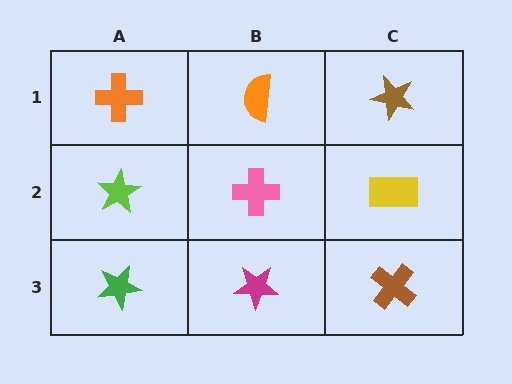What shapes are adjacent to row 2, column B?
An orange semicircle (row 1, column B), a magenta star (row 3, column B), a lime star (row 2, column A), a yellow rectangle (row 2, column C).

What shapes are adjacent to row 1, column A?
A lime star (row 2, column A), an orange semicircle (row 1, column B).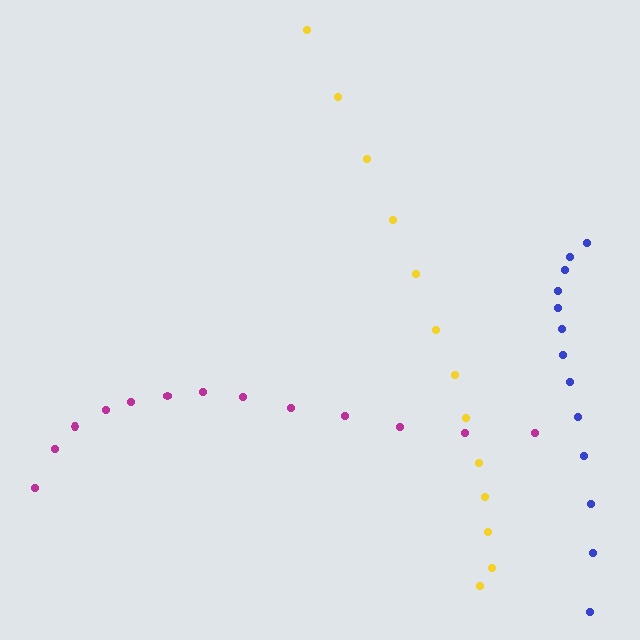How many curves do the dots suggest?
There are 3 distinct paths.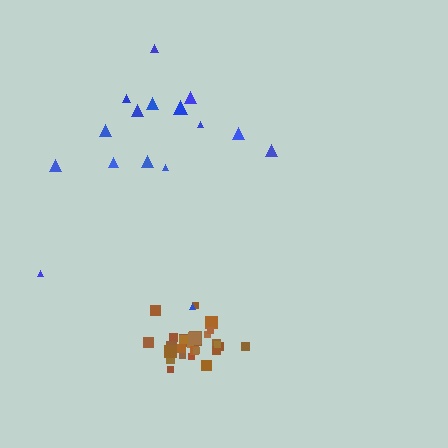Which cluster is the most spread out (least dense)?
Blue.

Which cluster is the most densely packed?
Brown.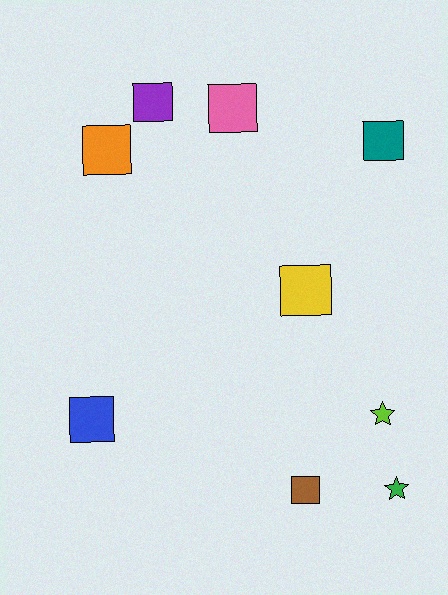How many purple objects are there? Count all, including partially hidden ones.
There is 1 purple object.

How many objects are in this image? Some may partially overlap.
There are 9 objects.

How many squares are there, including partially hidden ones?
There are 7 squares.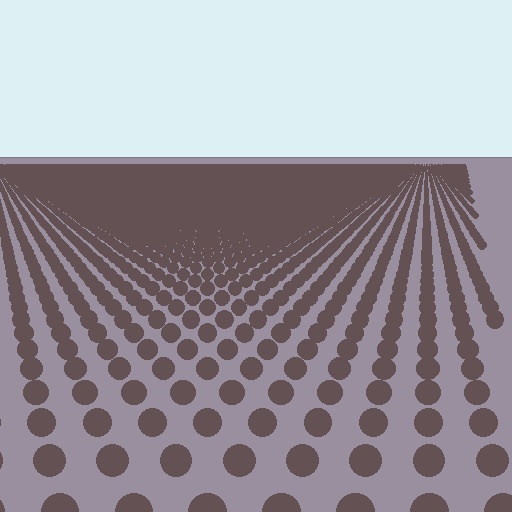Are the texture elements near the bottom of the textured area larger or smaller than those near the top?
Larger. Near the bottom, elements are closer to the viewer and appear at a bigger on-screen size.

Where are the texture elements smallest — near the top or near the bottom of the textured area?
Near the top.